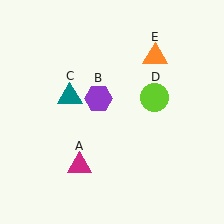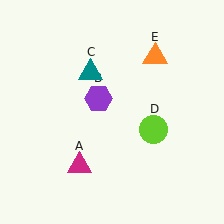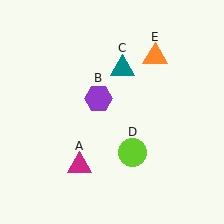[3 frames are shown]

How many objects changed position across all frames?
2 objects changed position: teal triangle (object C), lime circle (object D).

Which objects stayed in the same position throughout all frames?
Magenta triangle (object A) and purple hexagon (object B) and orange triangle (object E) remained stationary.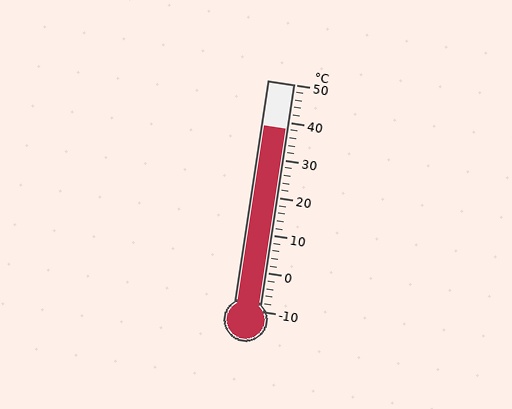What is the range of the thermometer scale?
The thermometer scale ranges from -10°C to 50°C.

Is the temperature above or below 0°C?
The temperature is above 0°C.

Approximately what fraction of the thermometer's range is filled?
The thermometer is filled to approximately 80% of its range.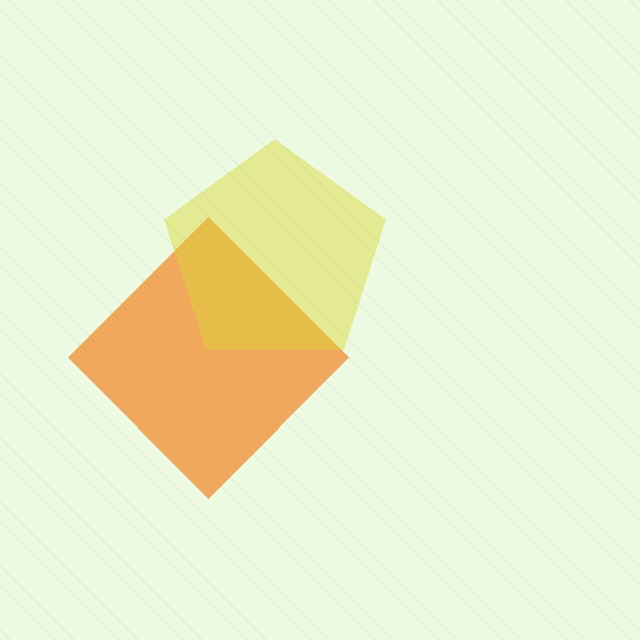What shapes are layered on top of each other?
The layered shapes are: an orange diamond, a yellow pentagon.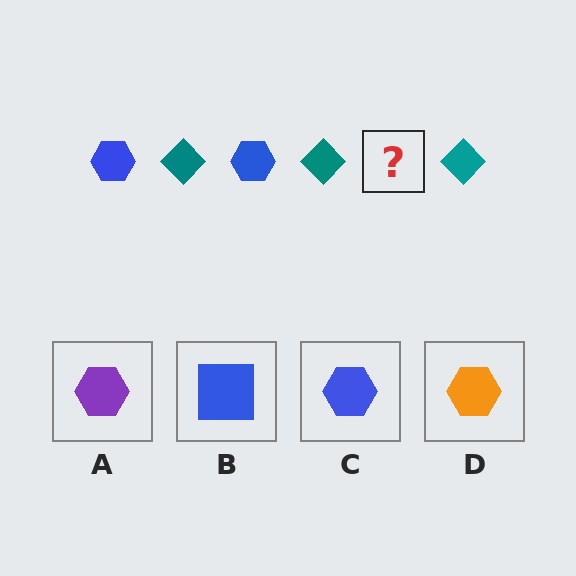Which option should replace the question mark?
Option C.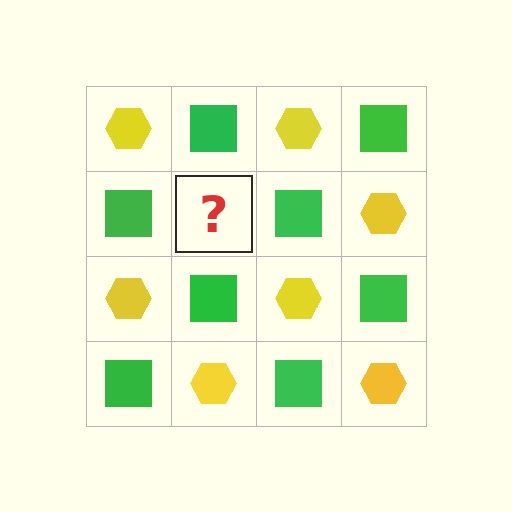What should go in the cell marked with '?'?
The missing cell should contain a yellow hexagon.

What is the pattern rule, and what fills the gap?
The rule is that it alternates yellow hexagon and green square in a checkerboard pattern. The gap should be filled with a yellow hexagon.